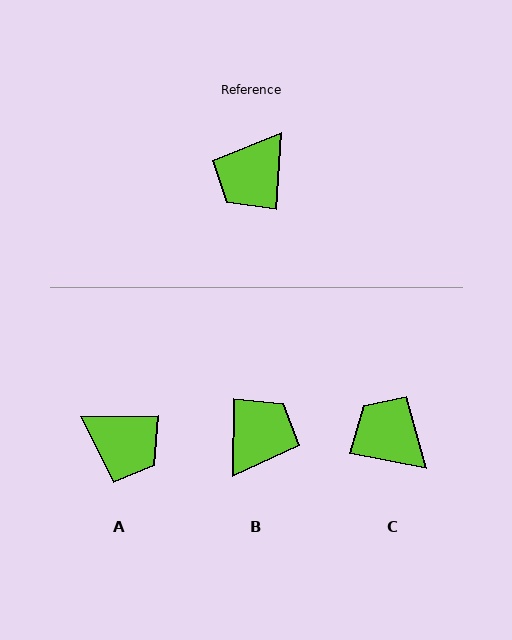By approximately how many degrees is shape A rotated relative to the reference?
Approximately 94 degrees counter-clockwise.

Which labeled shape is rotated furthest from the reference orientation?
B, about 177 degrees away.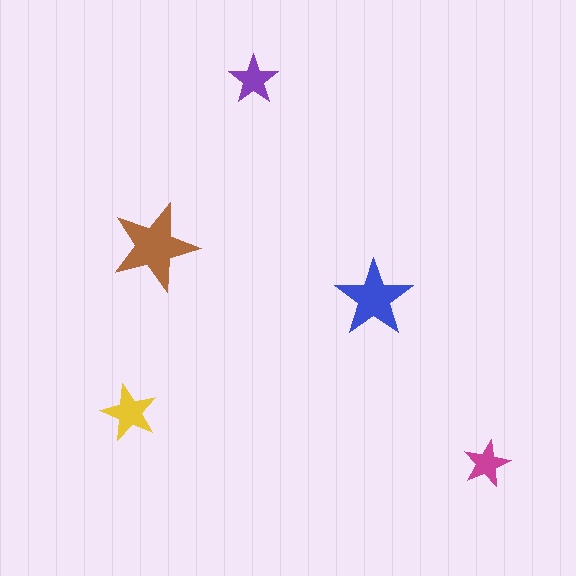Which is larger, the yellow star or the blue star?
The blue one.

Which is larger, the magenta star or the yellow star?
The yellow one.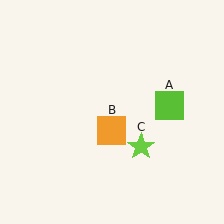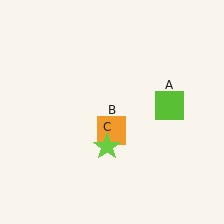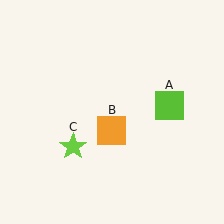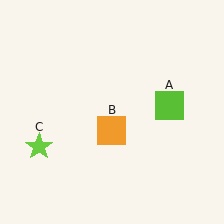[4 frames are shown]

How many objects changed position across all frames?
1 object changed position: lime star (object C).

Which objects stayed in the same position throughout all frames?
Lime square (object A) and orange square (object B) remained stationary.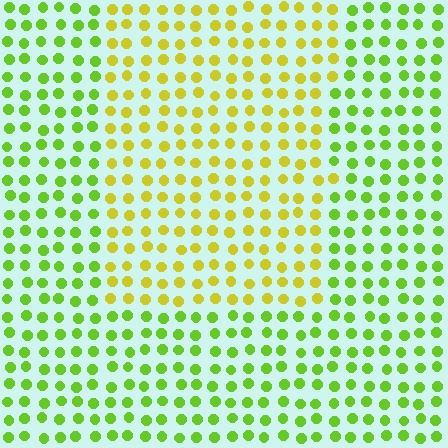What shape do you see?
I see a rectangle.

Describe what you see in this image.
The image is filled with small lime elements in a uniform arrangement. A rectangle-shaped region is visible where the elements are tinted to a slightly different hue, forming a subtle color boundary.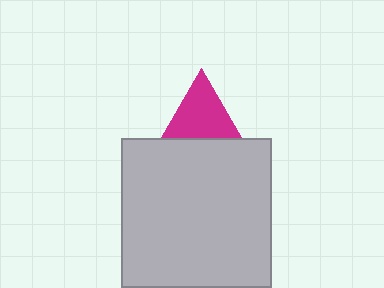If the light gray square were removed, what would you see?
You would see the complete magenta triangle.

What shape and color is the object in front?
The object in front is a light gray square.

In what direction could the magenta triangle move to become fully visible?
The magenta triangle could move up. That would shift it out from behind the light gray square entirely.